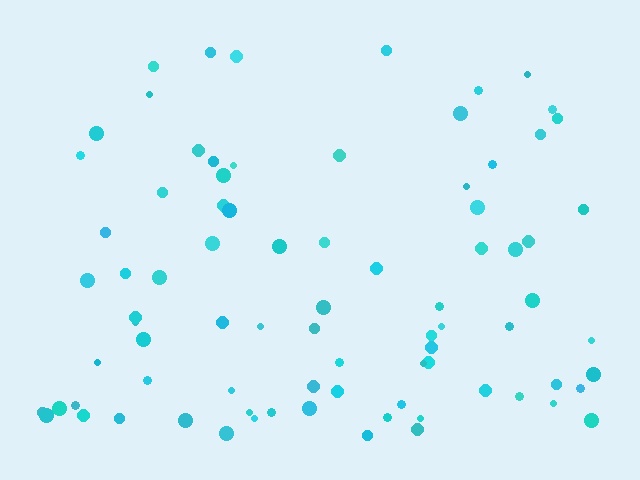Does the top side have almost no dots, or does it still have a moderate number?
Still a moderate number, just noticeably fewer than the bottom.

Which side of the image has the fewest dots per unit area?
The top.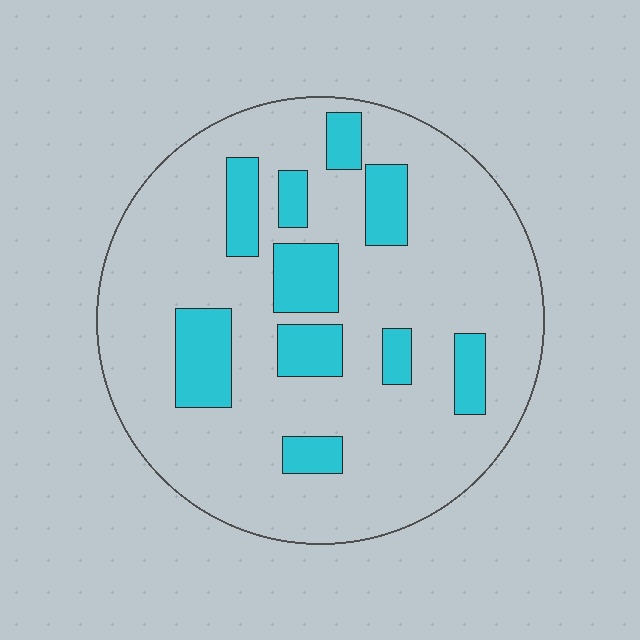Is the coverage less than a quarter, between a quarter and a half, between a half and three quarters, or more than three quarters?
Less than a quarter.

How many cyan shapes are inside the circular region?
10.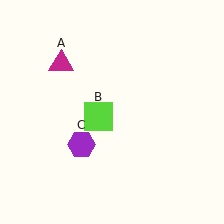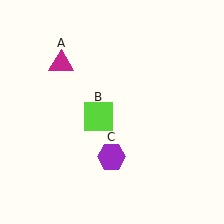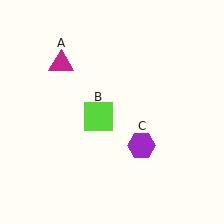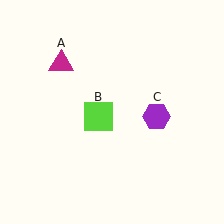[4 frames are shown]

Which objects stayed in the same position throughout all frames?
Magenta triangle (object A) and lime square (object B) remained stationary.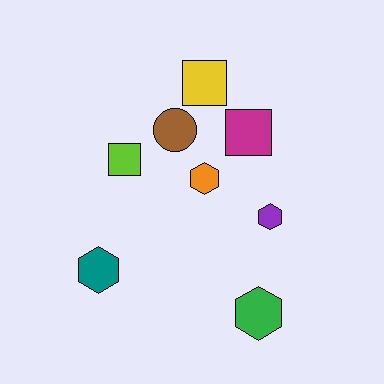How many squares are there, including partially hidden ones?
There are 3 squares.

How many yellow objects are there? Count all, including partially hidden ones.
There is 1 yellow object.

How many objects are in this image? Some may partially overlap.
There are 8 objects.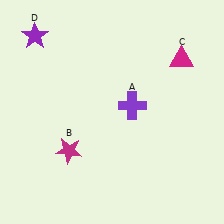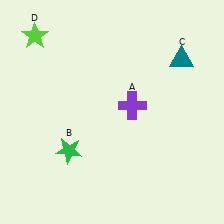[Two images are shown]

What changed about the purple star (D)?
In Image 1, D is purple. In Image 2, it changed to lime.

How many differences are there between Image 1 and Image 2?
There are 3 differences between the two images.